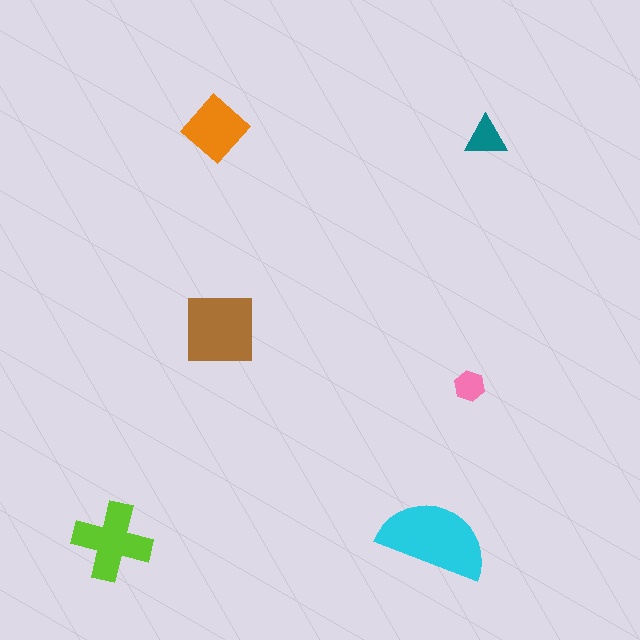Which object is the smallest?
The pink hexagon.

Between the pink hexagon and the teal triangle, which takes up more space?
The teal triangle.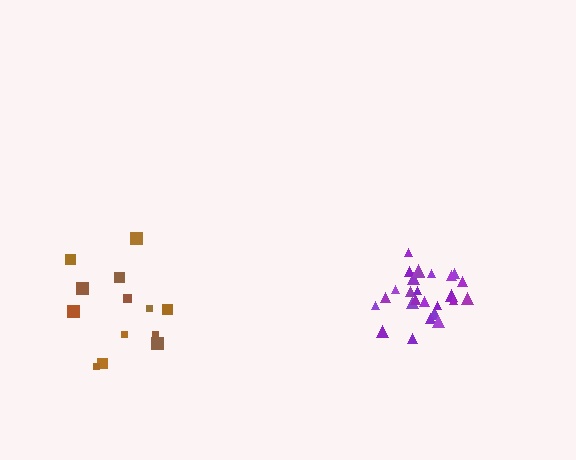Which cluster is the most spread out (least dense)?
Brown.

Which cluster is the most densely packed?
Purple.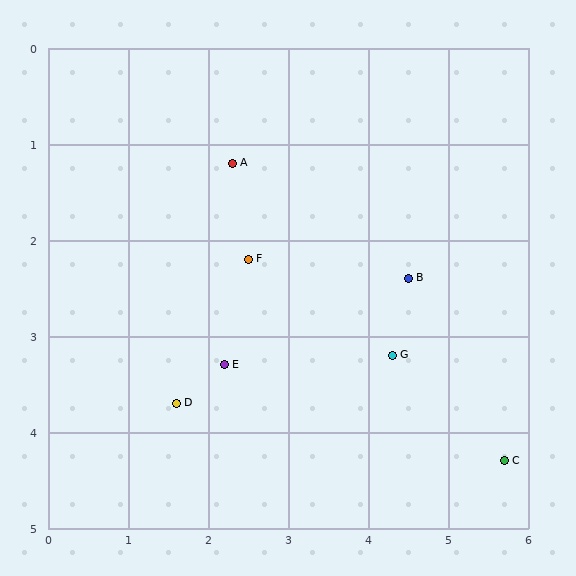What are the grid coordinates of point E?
Point E is at approximately (2.2, 3.3).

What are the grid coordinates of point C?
Point C is at approximately (5.7, 4.3).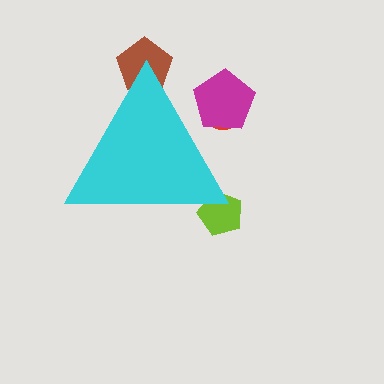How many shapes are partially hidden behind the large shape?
4 shapes are partially hidden.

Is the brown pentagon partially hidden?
Yes, the brown pentagon is partially hidden behind the cyan triangle.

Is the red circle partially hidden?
Yes, the red circle is partially hidden behind the cyan triangle.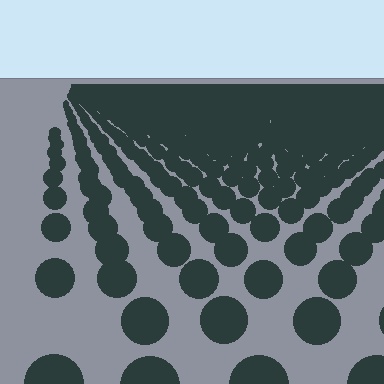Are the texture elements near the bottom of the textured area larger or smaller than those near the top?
Larger. Near the bottom, elements are closer to the viewer and appear at a bigger on-screen size.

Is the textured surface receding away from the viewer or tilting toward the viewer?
The surface is receding away from the viewer. Texture elements get smaller and denser toward the top.